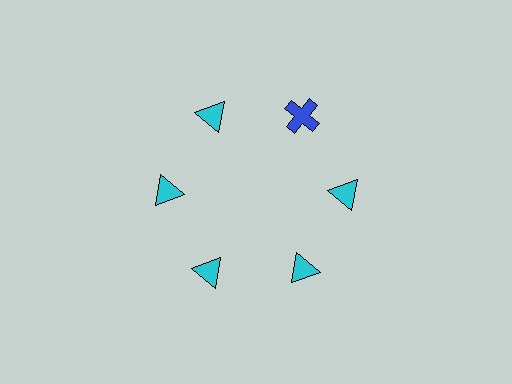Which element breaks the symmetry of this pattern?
The blue cross at roughly the 1 o'clock position breaks the symmetry. All other shapes are cyan triangles.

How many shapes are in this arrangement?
There are 6 shapes arranged in a ring pattern.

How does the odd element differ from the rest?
It differs in both color (blue instead of cyan) and shape (cross instead of triangle).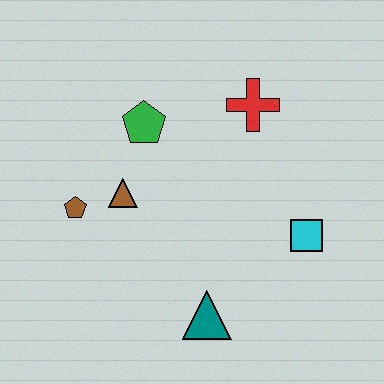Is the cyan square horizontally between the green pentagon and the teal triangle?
No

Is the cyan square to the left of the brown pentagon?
No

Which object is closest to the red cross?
The green pentagon is closest to the red cross.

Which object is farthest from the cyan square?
The brown pentagon is farthest from the cyan square.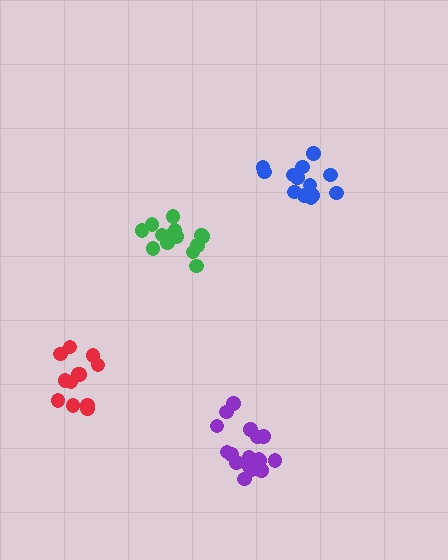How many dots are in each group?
Group 1: 15 dots, Group 2: 17 dots, Group 3: 12 dots, Group 4: 13 dots (57 total).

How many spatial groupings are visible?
There are 4 spatial groupings.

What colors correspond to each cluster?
The clusters are colored: green, purple, red, blue.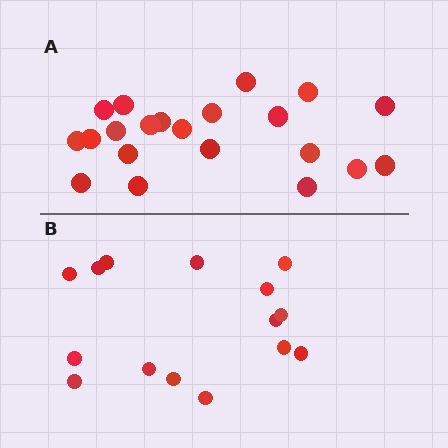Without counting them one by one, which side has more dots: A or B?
Region A (the top region) has more dots.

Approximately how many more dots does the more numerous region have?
Region A has about 6 more dots than region B.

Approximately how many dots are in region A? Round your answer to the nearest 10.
About 20 dots. (The exact count is 21, which rounds to 20.)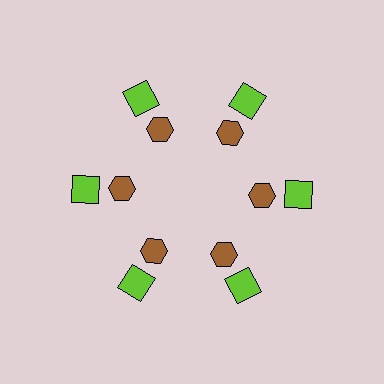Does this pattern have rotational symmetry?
Yes, this pattern has 6-fold rotational symmetry. It looks the same after rotating 60 degrees around the center.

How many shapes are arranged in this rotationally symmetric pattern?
There are 12 shapes, arranged in 6 groups of 2.